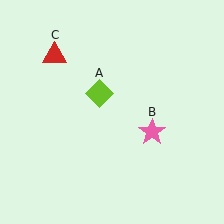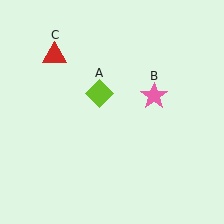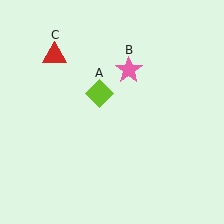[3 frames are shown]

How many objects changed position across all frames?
1 object changed position: pink star (object B).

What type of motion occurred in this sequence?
The pink star (object B) rotated counterclockwise around the center of the scene.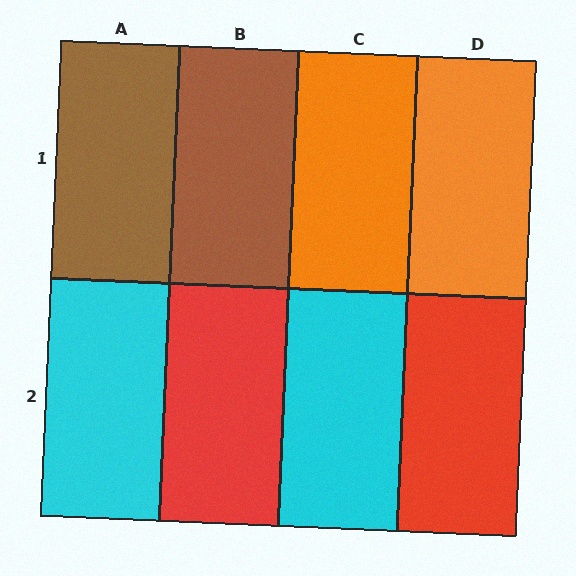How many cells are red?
2 cells are red.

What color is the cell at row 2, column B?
Red.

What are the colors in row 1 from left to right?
Brown, brown, orange, orange.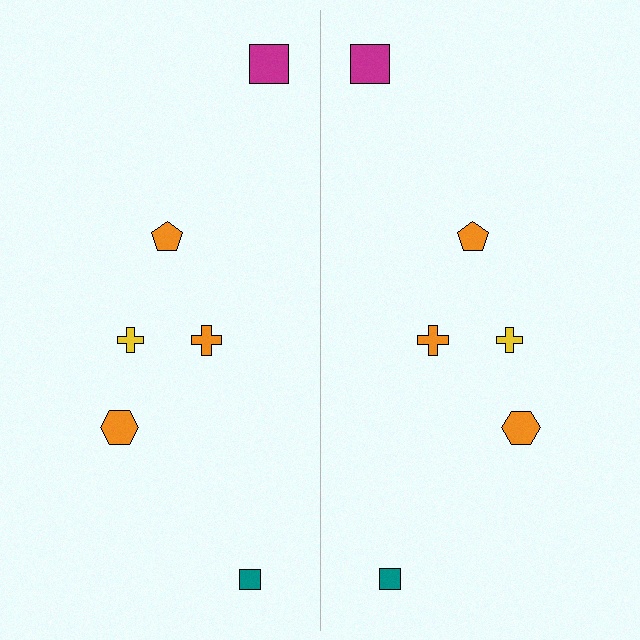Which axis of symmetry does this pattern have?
The pattern has a vertical axis of symmetry running through the center of the image.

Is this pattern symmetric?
Yes, this pattern has bilateral (reflection) symmetry.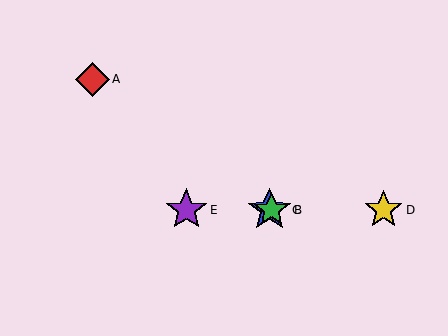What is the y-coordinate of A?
Object A is at y≈79.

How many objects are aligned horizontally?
4 objects (B, C, D, E) are aligned horizontally.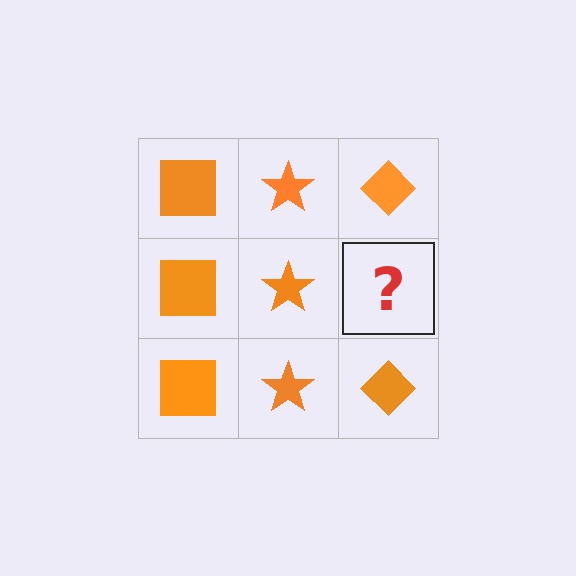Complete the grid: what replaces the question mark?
The question mark should be replaced with an orange diamond.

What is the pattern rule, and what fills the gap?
The rule is that each column has a consistent shape. The gap should be filled with an orange diamond.